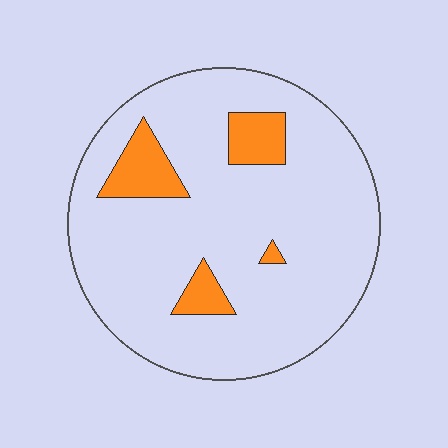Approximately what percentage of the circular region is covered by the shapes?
Approximately 10%.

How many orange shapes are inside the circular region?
4.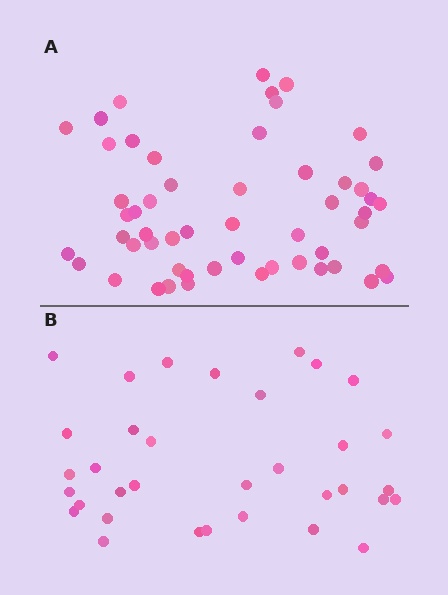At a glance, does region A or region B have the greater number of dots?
Region A (the top region) has more dots.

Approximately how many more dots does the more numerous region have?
Region A has approximately 20 more dots than region B.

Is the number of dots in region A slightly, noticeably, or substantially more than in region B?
Region A has substantially more. The ratio is roughly 1.6 to 1.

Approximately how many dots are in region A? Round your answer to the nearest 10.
About 50 dots. (The exact count is 54, which rounds to 50.)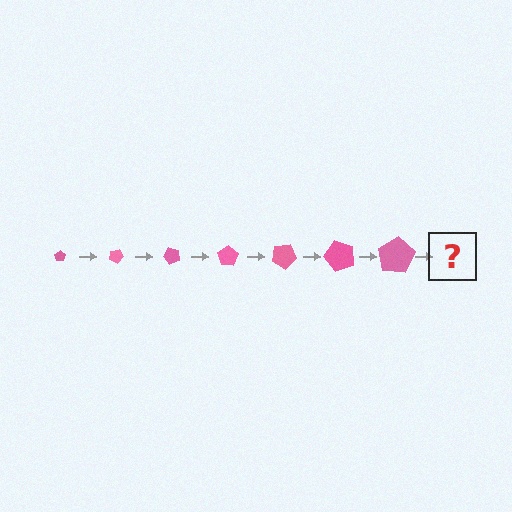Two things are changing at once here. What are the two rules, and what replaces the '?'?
The two rules are that the pentagon grows larger each step and it rotates 25 degrees each step. The '?' should be a pentagon, larger than the previous one and rotated 175 degrees from the start.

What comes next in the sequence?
The next element should be a pentagon, larger than the previous one and rotated 175 degrees from the start.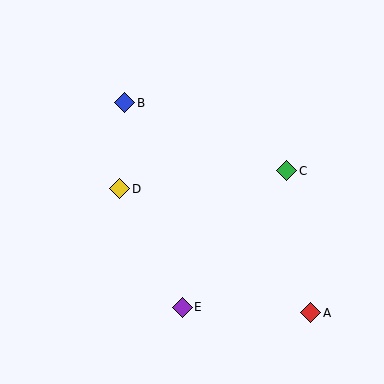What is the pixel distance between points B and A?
The distance between B and A is 281 pixels.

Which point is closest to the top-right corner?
Point C is closest to the top-right corner.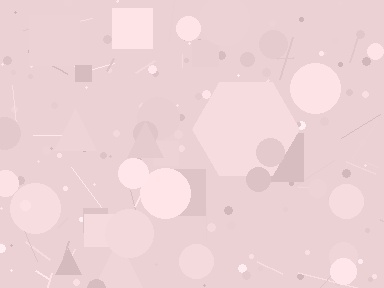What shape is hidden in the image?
A hexagon is hidden in the image.